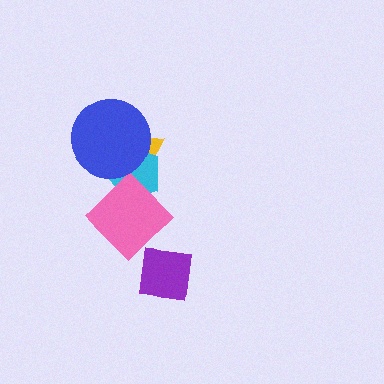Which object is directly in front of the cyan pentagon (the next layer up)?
The pink diamond is directly in front of the cyan pentagon.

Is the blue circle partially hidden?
No, no other shape covers it.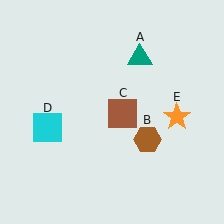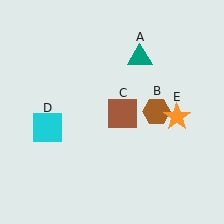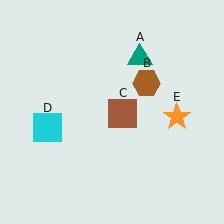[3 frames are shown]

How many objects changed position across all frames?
1 object changed position: brown hexagon (object B).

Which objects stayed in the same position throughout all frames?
Teal triangle (object A) and brown square (object C) and cyan square (object D) and orange star (object E) remained stationary.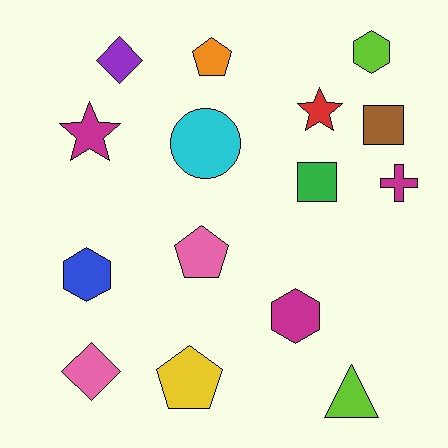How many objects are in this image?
There are 15 objects.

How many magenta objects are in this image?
There are 3 magenta objects.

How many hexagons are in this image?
There are 3 hexagons.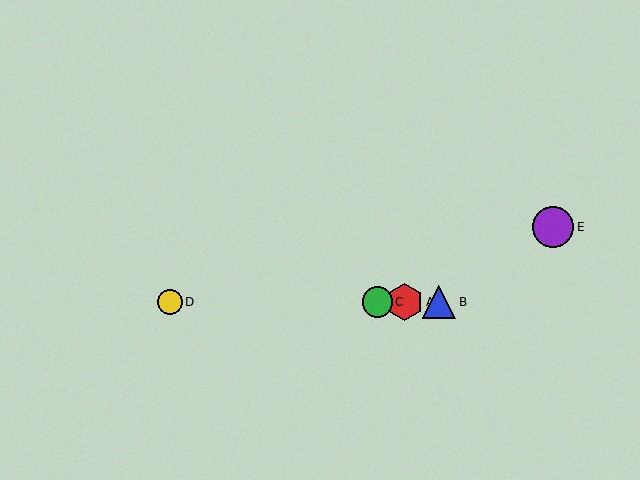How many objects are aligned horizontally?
4 objects (A, B, C, D) are aligned horizontally.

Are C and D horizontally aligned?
Yes, both are at y≈302.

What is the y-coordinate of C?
Object C is at y≈302.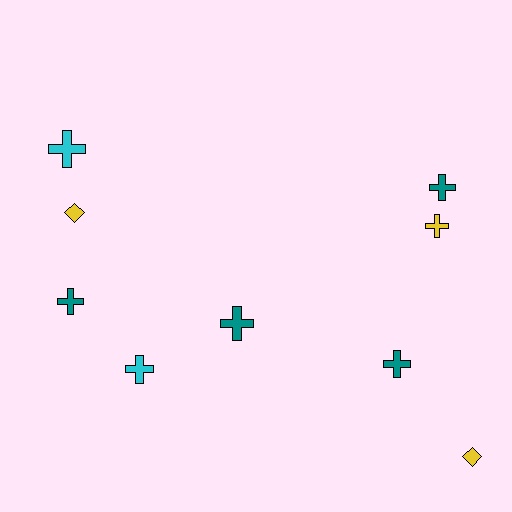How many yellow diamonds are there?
There are 2 yellow diamonds.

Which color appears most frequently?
Teal, with 4 objects.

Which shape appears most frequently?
Cross, with 7 objects.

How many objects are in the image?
There are 9 objects.